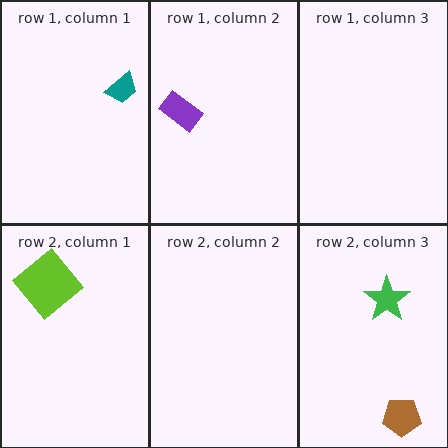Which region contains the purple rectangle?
The row 1, column 2 region.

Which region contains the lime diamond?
The row 2, column 1 region.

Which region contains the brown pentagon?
The row 2, column 3 region.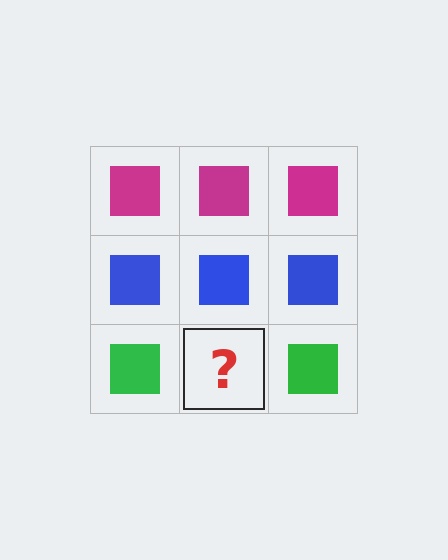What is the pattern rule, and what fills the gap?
The rule is that each row has a consistent color. The gap should be filled with a green square.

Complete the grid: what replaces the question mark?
The question mark should be replaced with a green square.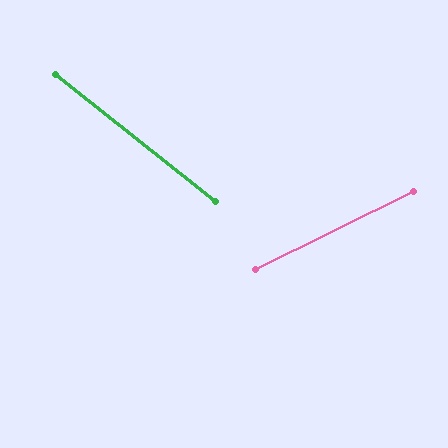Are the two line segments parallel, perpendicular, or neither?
Neither parallel nor perpendicular — they differ by about 65°.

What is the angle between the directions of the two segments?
Approximately 65 degrees.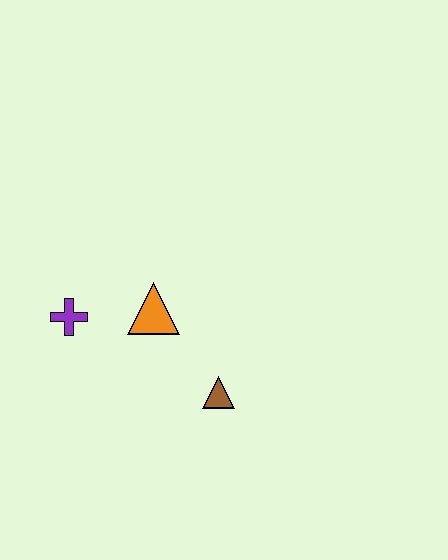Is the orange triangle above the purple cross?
Yes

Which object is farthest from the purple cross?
The brown triangle is farthest from the purple cross.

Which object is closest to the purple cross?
The orange triangle is closest to the purple cross.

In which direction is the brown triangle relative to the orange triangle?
The brown triangle is below the orange triangle.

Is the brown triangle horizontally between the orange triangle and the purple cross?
No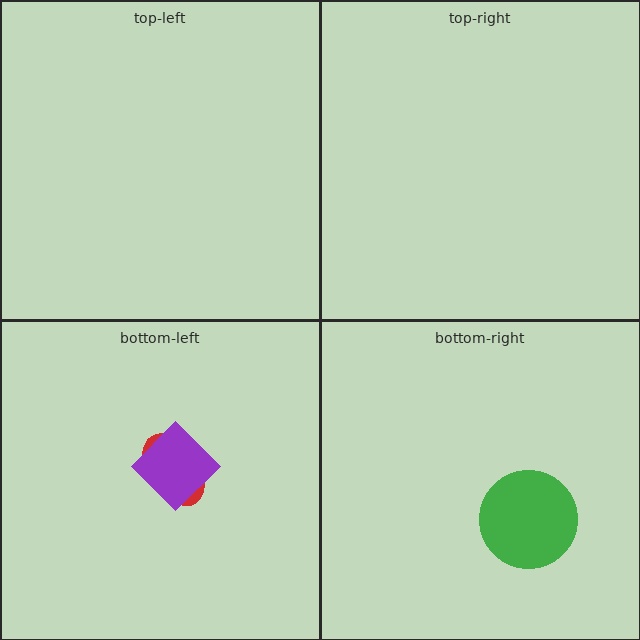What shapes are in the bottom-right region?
The green circle.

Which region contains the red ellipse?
The bottom-left region.